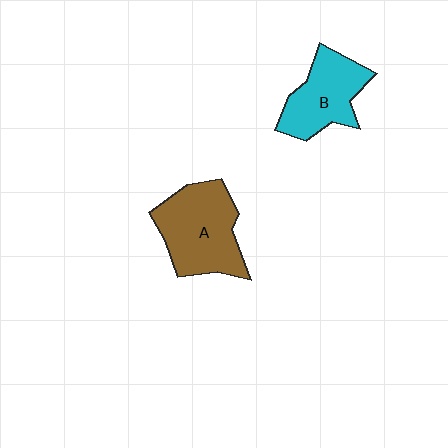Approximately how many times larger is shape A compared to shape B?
Approximately 1.3 times.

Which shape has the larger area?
Shape A (brown).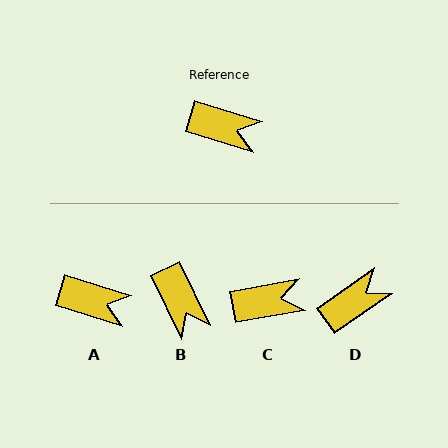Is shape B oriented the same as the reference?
No, it is off by about 47 degrees.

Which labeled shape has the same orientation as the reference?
A.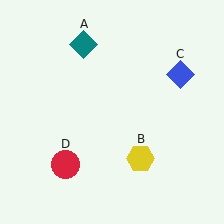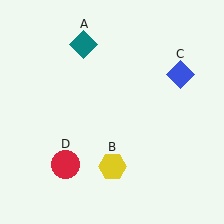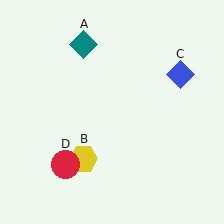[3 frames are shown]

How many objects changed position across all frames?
1 object changed position: yellow hexagon (object B).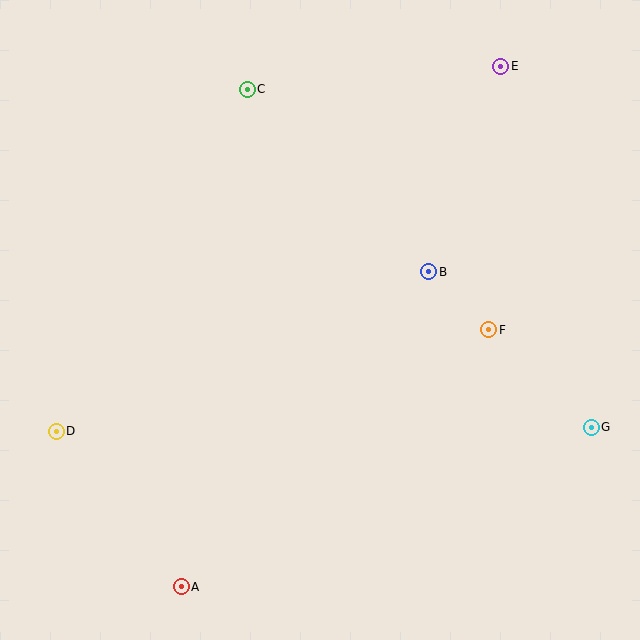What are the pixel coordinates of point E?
Point E is at (501, 66).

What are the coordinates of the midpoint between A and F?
The midpoint between A and F is at (335, 458).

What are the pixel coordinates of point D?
Point D is at (56, 431).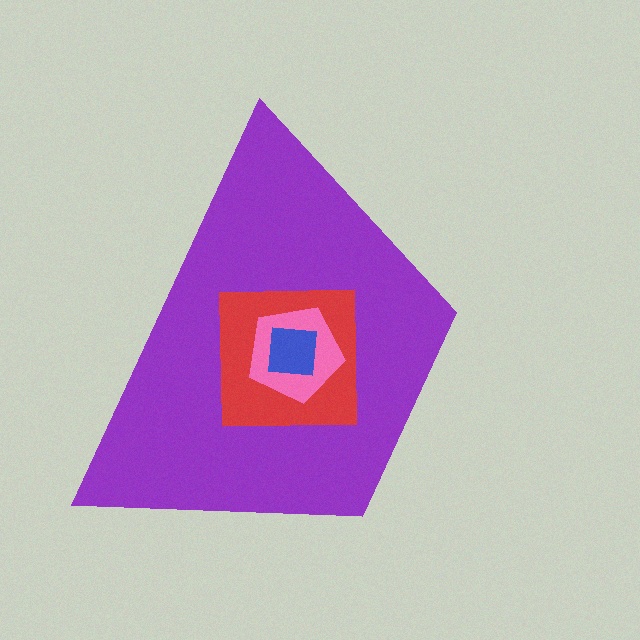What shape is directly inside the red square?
The pink pentagon.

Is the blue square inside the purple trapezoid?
Yes.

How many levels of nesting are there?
4.